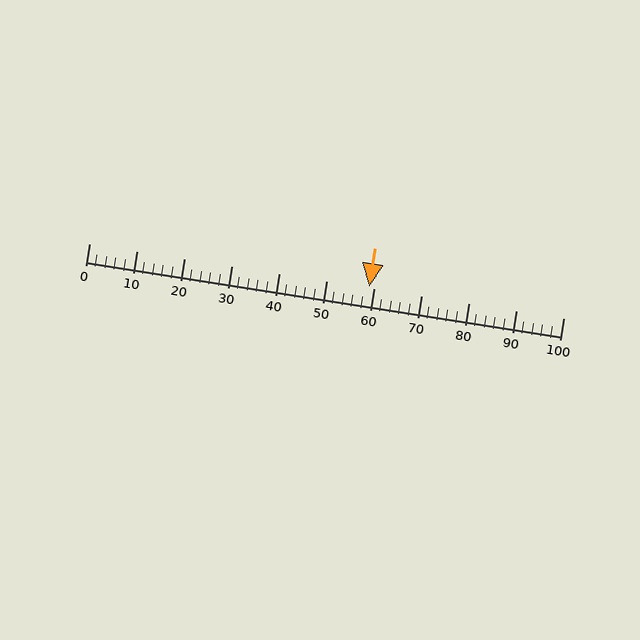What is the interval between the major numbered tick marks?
The major tick marks are spaced 10 units apart.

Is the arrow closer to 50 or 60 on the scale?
The arrow is closer to 60.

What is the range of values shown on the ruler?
The ruler shows values from 0 to 100.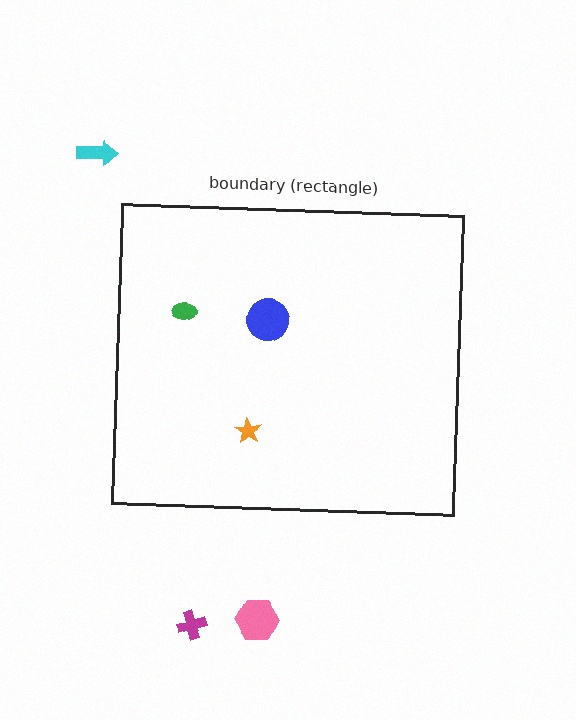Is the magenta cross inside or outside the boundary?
Outside.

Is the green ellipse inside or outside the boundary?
Inside.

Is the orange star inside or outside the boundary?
Inside.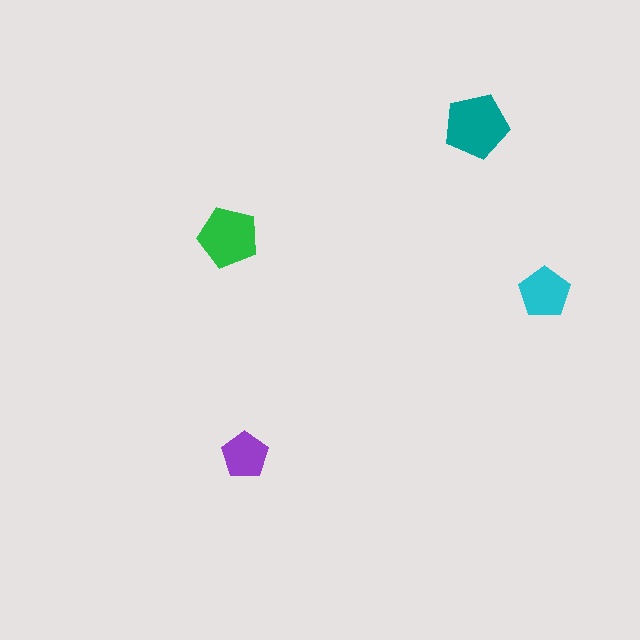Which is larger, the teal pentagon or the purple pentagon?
The teal one.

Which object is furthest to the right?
The cyan pentagon is rightmost.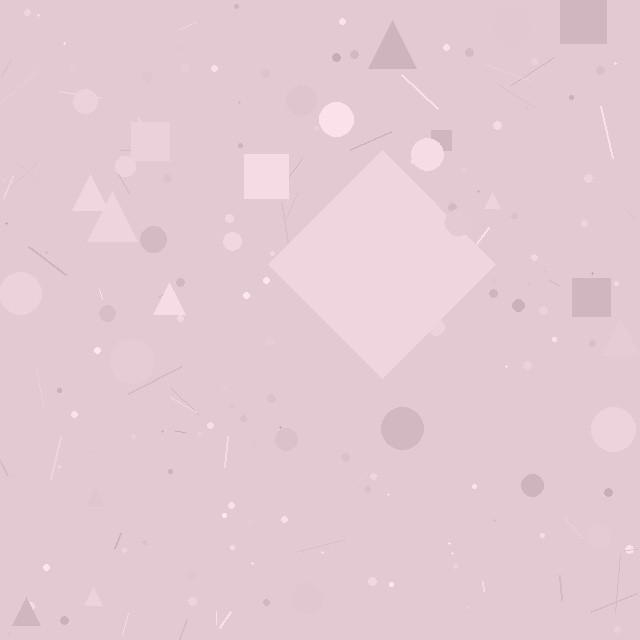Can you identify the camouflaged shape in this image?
The camouflaged shape is a diamond.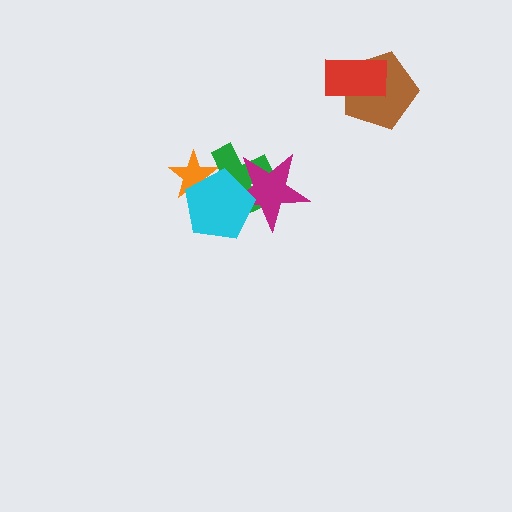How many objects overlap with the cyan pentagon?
3 objects overlap with the cyan pentagon.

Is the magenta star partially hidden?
Yes, it is partially covered by another shape.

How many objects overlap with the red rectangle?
1 object overlaps with the red rectangle.